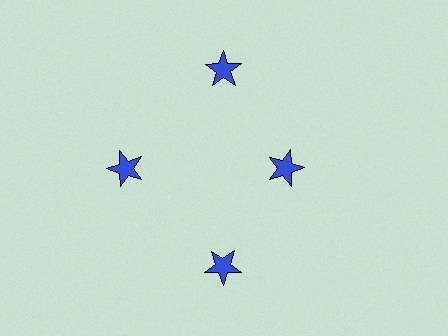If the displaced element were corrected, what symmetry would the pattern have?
It would have 4-fold rotational symmetry — the pattern would map onto itself every 90 degrees.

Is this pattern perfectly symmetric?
No. The 4 blue stars are arranged in a ring, but one element near the 3 o'clock position is pulled inward toward the center, breaking the 4-fold rotational symmetry.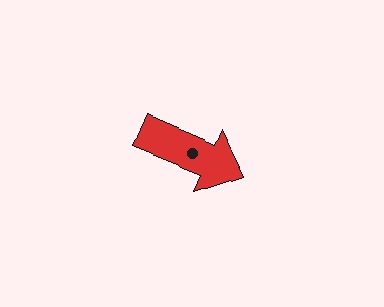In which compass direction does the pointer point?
Southeast.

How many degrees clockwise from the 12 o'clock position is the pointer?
Approximately 113 degrees.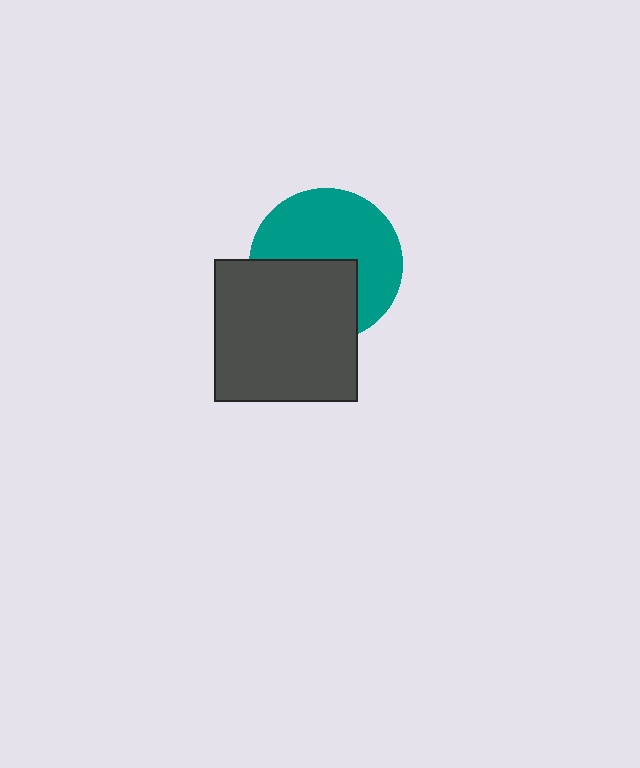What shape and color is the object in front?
The object in front is a dark gray rectangle.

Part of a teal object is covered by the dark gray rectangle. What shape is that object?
It is a circle.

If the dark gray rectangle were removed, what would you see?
You would see the complete teal circle.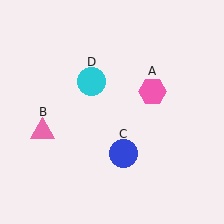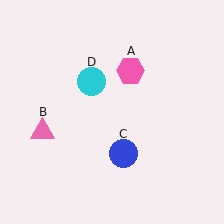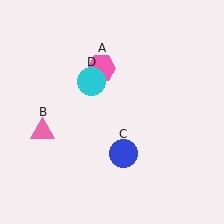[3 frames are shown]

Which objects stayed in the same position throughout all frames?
Pink triangle (object B) and blue circle (object C) and cyan circle (object D) remained stationary.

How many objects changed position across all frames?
1 object changed position: pink hexagon (object A).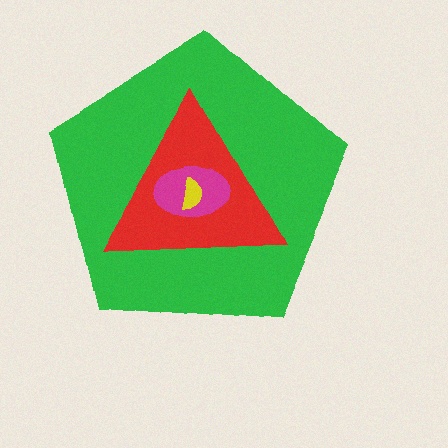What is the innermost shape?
The yellow semicircle.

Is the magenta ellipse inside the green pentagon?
Yes.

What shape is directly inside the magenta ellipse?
The yellow semicircle.